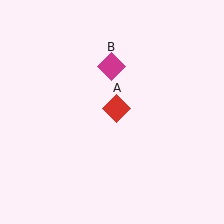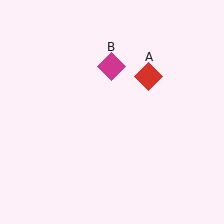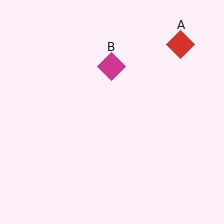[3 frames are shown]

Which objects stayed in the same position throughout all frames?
Magenta diamond (object B) remained stationary.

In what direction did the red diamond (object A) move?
The red diamond (object A) moved up and to the right.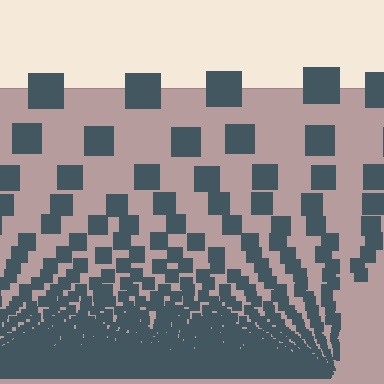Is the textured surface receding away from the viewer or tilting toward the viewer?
The surface appears to tilt toward the viewer. Texture elements get larger and sparser toward the top.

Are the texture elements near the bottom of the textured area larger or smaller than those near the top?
Smaller. The gradient is inverted — elements near the bottom are smaller and denser.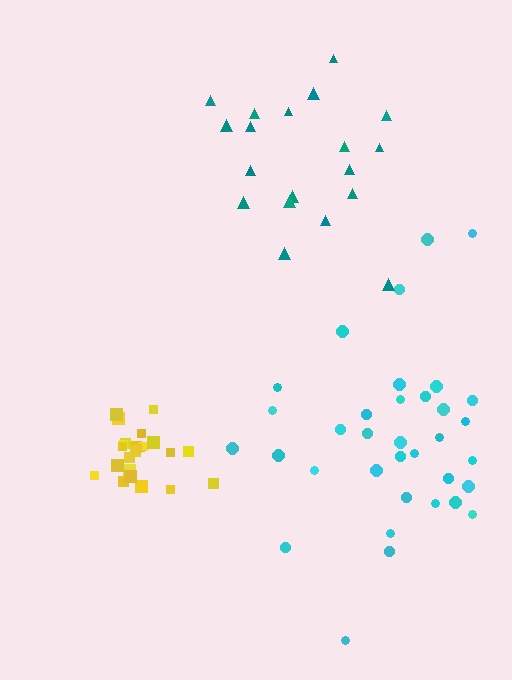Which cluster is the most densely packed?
Yellow.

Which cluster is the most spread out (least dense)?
Teal.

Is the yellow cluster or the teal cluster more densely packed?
Yellow.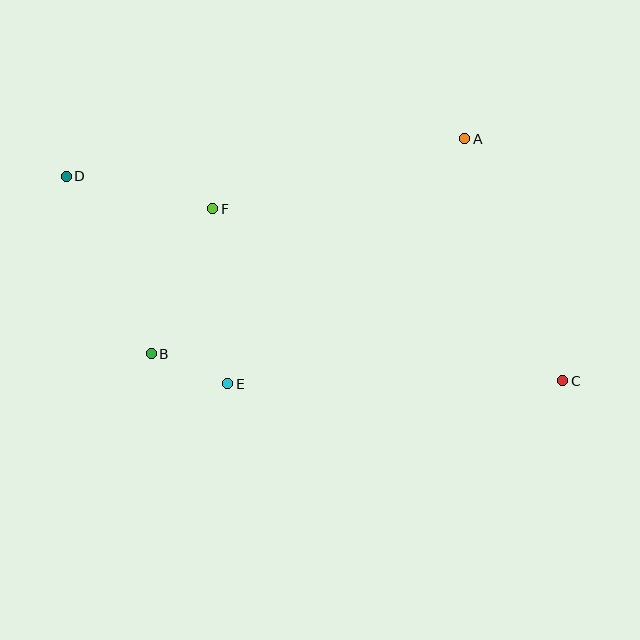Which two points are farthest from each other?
Points C and D are farthest from each other.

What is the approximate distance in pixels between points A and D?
The distance between A and D is approximately 400 pixels.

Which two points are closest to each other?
Points B and E are closest to each other.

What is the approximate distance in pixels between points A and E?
The distance between A and E is approximately 341 pixels.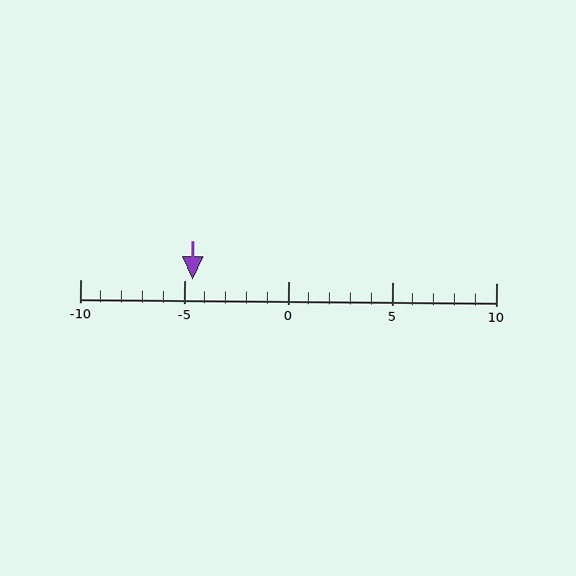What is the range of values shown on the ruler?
The ruler shows values from -10 to 10.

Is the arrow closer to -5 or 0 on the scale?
The arrow is closer to -5.